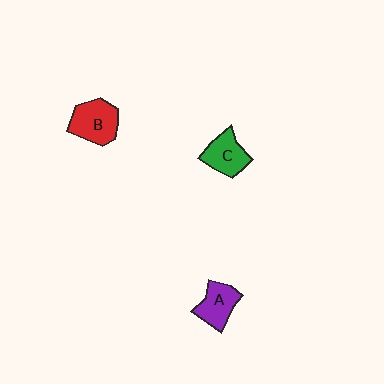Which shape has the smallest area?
Shape A (purple).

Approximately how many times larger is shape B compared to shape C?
Approximately 1.2 times.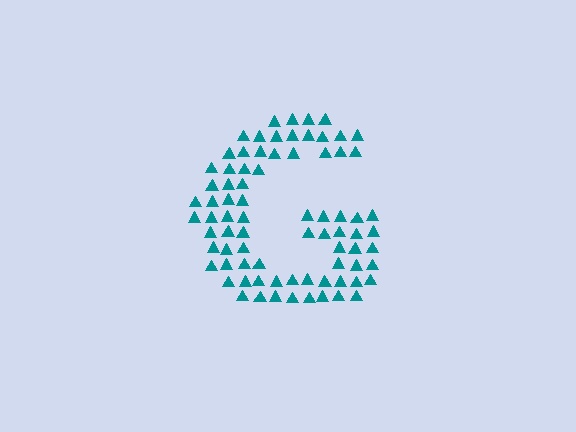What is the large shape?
The large shape is the letter G.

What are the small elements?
The small elements are triangles.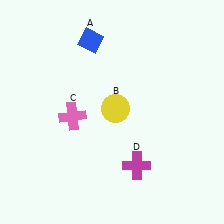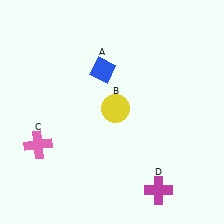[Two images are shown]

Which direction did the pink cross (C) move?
The pink cross (C) moved left.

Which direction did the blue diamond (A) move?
The blue diamond (A) moved down.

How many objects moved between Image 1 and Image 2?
3 objects moved between the two images.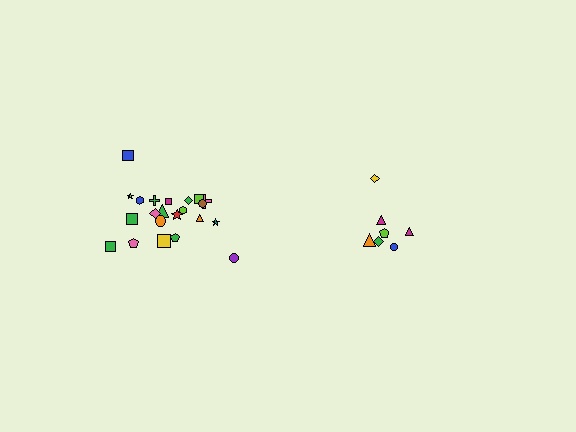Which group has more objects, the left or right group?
The left group.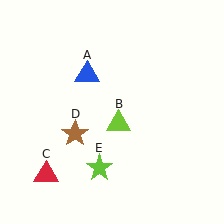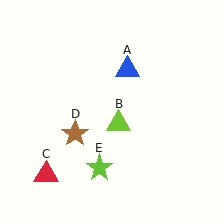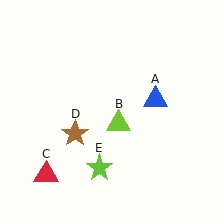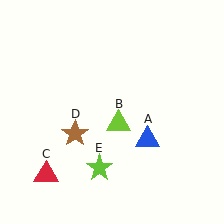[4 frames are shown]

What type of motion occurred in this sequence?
The blue triangle (object A) rotated clockwise around the center of the scene.